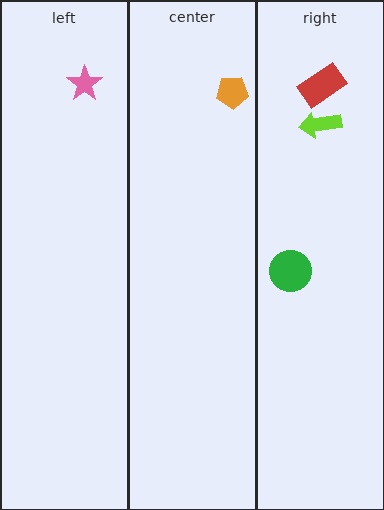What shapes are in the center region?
The orange pentagon.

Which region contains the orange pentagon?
The center region.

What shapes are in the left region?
The pink star.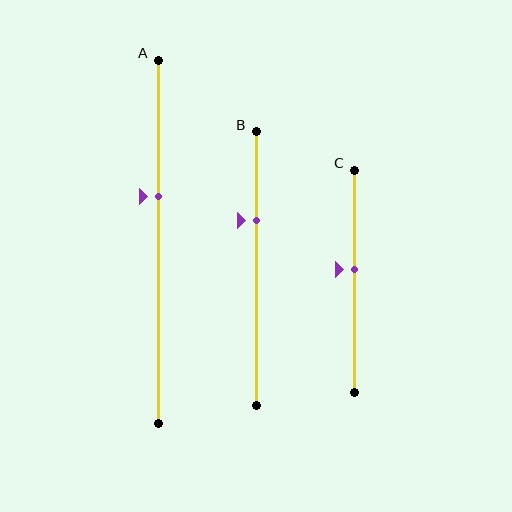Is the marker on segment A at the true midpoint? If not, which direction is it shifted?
No, the marker on segment A is shifted upward by about 12% of the segment length.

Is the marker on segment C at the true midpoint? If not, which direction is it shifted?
No, the marker on segment C is shifted upward by about 5% of the segment length.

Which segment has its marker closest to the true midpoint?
Segment C has its marker closest to the true midpoint.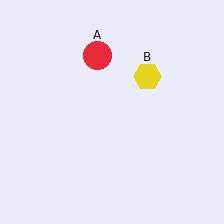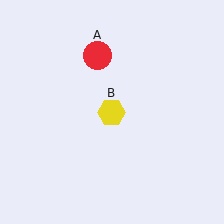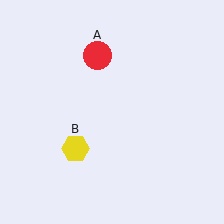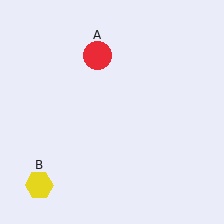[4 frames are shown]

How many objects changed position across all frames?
1 object changed position: yellow hexagon (object B).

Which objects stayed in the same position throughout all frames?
Red circle (object A) remained stationary.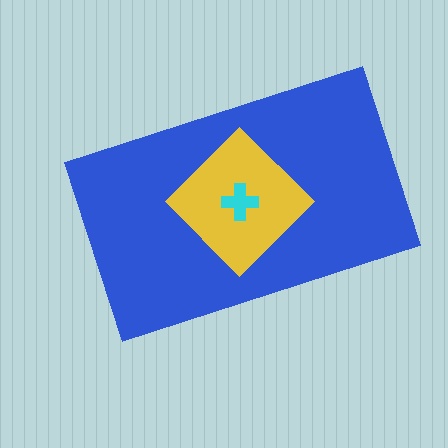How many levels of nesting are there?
3.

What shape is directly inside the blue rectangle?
The yellow diamond.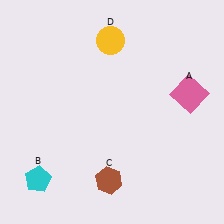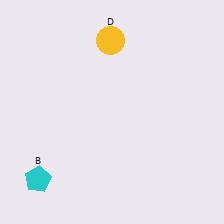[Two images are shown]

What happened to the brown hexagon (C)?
The brown hexagon (C) was removed in Image 2. It was in the bottom-left area of Image 1.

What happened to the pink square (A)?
The pink square (A) was removed in Image 2. It was in the top-right area of Image 1.